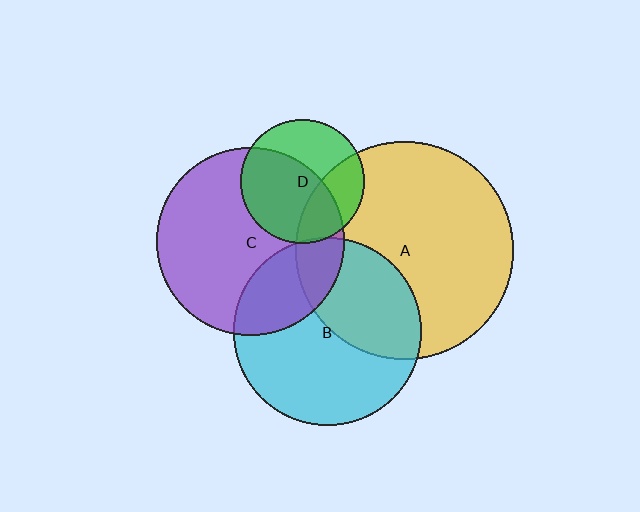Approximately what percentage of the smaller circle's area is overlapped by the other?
Approximately 15%.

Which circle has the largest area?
Circle A (yellow).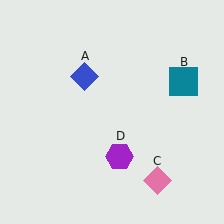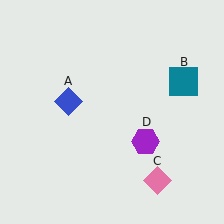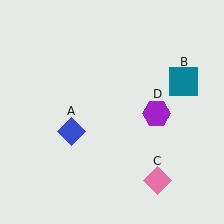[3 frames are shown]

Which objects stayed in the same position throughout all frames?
Teal square (object B) and pink diamond (object C) remained stationary.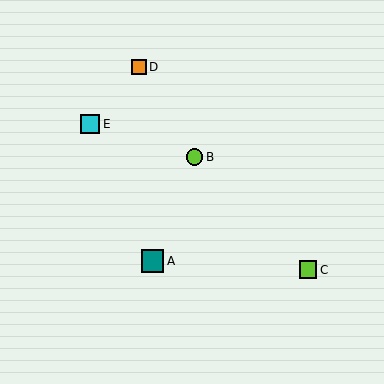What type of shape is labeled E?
Shape E is a cyan square.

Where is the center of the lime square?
The center of the lime square is at (308, 270).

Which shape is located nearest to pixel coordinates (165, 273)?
The teal square (labeled A) at (152, 261) is nearest to that location.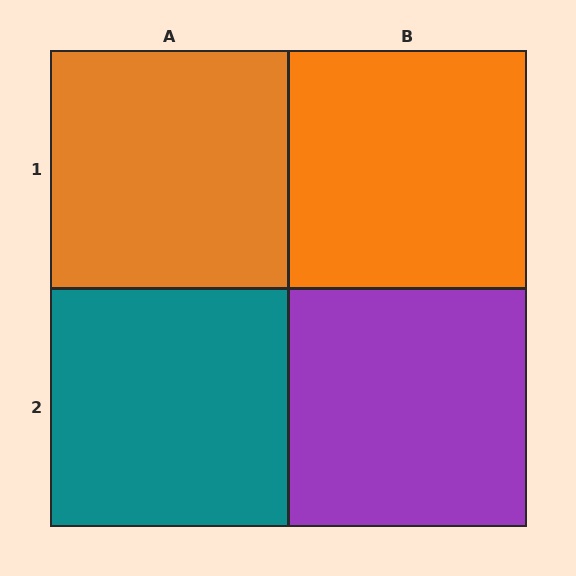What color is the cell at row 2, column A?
Teal.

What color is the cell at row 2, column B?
Purple.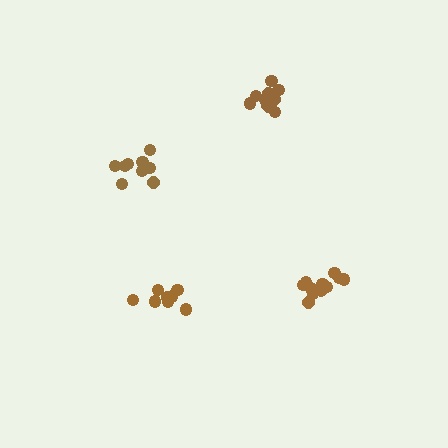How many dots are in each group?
Group 1: 8 dots, Group 2: 10 dots, Group 3: 12 dots, Group 4: 9 dots (39 total).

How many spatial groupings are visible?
There are 4 spatial groupings.